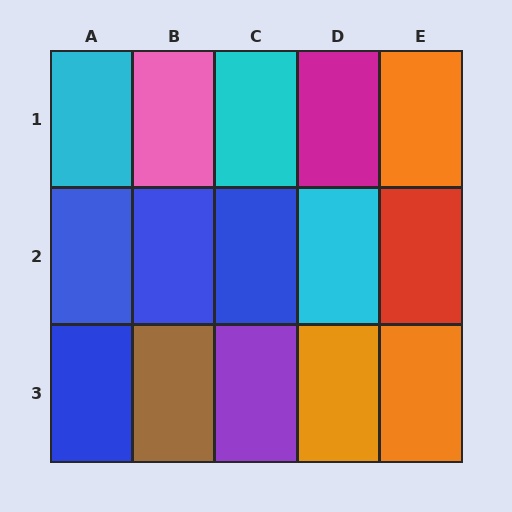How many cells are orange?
3 cells are orange.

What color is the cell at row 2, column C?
Blue.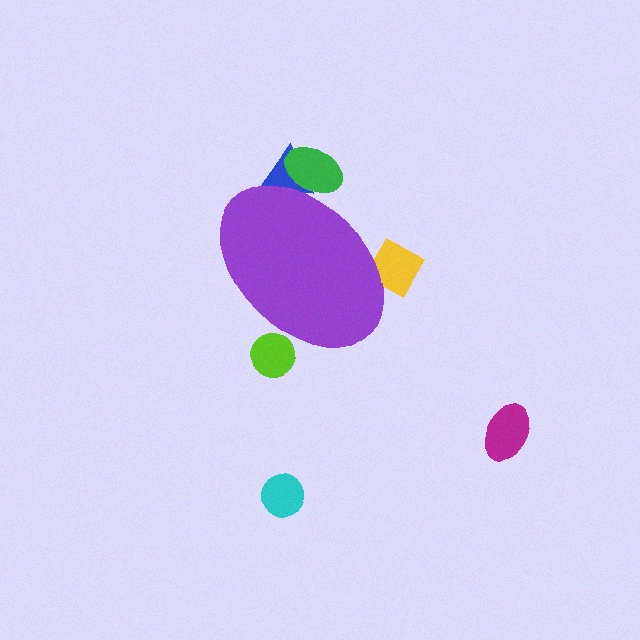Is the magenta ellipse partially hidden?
No, the magenta ellipse is fully visible.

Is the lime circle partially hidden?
Yes, the lime circle is partially hidden behind the purple ellipse.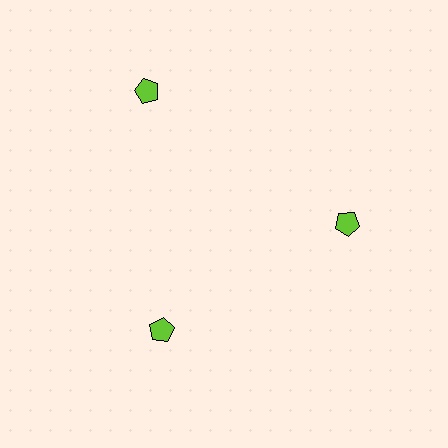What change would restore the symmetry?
The symmetry would be restored by moving it inward, back onto the ring so that all 3 pentagons sit at equal angles and equal distance from the center.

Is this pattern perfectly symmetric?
No. The 3 lime pentagons are arranged in a ring, but one element near the 11 o'clock position is pushed outward from the center, breaking the 3-fold rotational symmetry.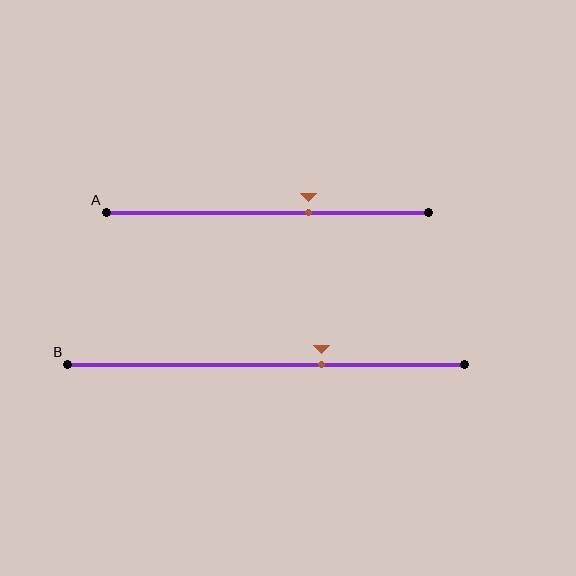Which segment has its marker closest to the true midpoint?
Segment A has its marker closest to the true midpoint.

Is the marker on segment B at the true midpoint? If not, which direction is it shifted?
No, the marker on segment B is shifted to the right by about 14% of the segment length.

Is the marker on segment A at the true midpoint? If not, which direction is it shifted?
No, the marker on segment A is shifted to the right by about 13% of the segment length.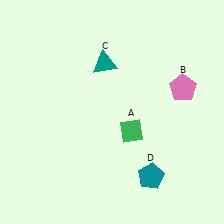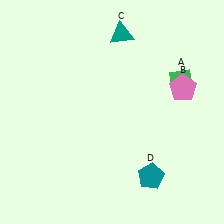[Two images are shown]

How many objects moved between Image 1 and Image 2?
2 objects moved between the two images.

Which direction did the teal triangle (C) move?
The teal triangle (C) moved up.